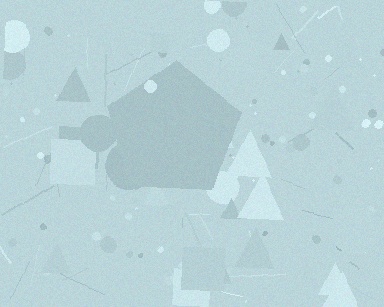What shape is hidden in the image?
A pentagon is hidden in the image.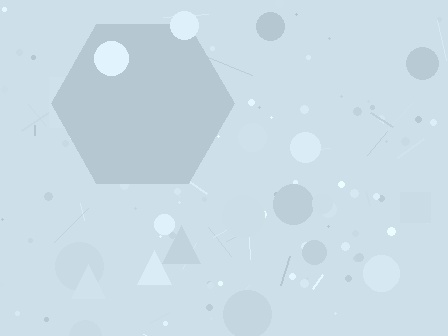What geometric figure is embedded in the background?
A hexagon is embedded in the background.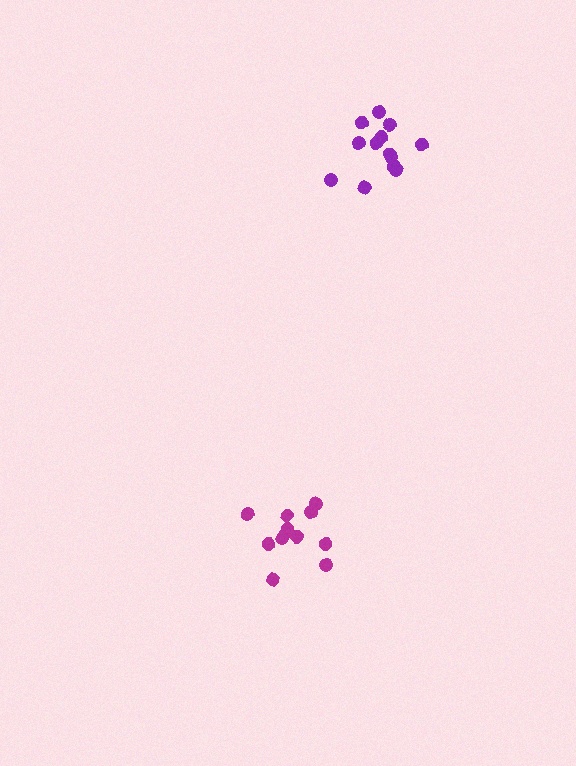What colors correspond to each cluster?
The clusters are colored: magenta, purple.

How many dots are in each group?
Group 1: 12 dots, Group 2: 13 dots (25 total).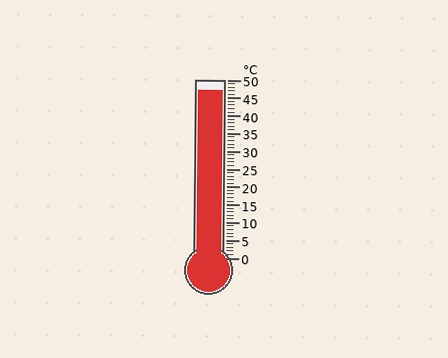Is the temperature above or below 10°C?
The temperature is above 10°C.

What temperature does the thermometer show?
The thermometer shows approximately 47°C.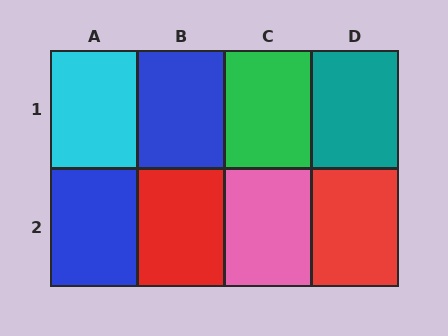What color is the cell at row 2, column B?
Red.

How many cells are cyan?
1 cell is cyan.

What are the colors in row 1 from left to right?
Cyan, blue, green, teal.